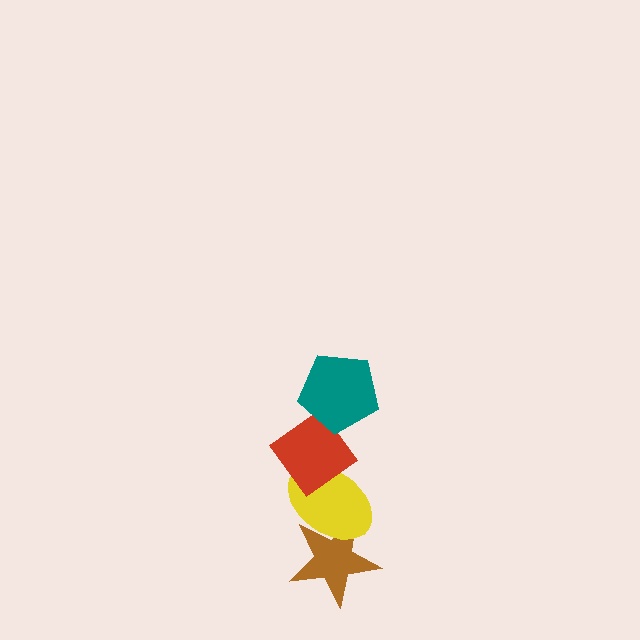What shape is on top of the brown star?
The yellow ellipse is on top of the brown star.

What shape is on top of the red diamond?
The teal pentagon is on top of the red diamond.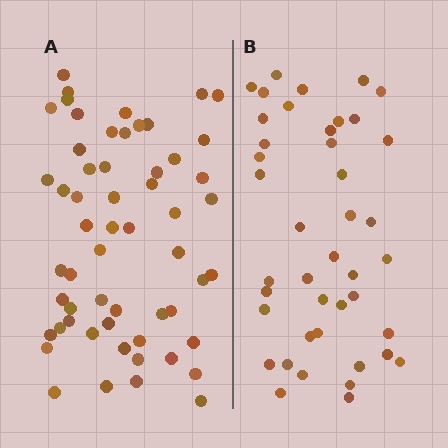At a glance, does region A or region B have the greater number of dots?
Region A (the left region) has more dots.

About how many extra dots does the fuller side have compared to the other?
Region A has approximately 15 more dots than region B.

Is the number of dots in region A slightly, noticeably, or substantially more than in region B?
Region A has noticeably more, but not dramatically so. The ratio is roughly 1.4 to 1.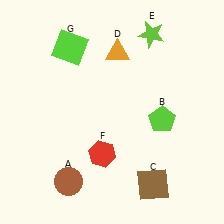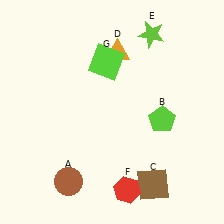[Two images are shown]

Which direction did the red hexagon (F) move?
The red hexagon (F) moved down.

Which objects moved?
The objects that moved are: the red hexagon (F), the lime square (G).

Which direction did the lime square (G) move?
The lime square (G) moved right.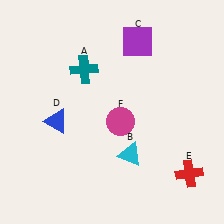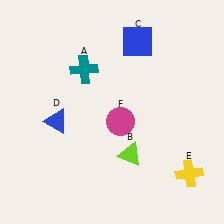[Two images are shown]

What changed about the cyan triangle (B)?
In Image 1, B is cyan. In Image 2, it changed to lime.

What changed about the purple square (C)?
In Image 1, C is purple. In Image 2, it changed to blue.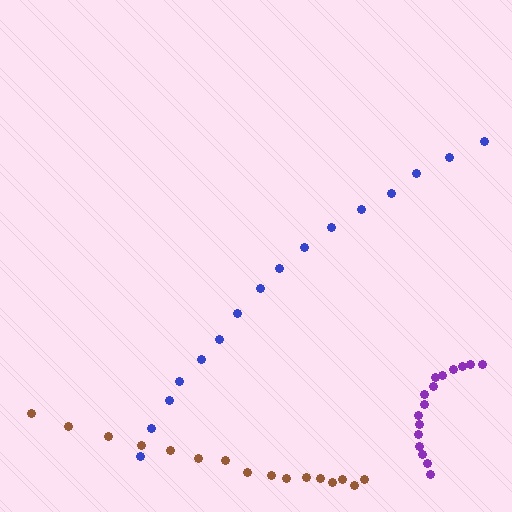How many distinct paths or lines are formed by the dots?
There are 3 distinct paths.